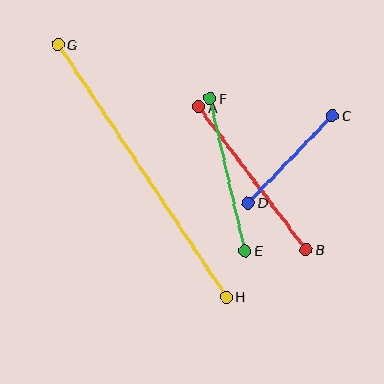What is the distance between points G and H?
The distance is approximately 304 pixels.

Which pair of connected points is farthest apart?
Points G and H are farthest apart.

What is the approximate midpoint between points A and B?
The midpoint is at approximately (253, 178) pixels.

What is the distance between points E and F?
The distance is approximately 156 pixels.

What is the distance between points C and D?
The distance is approximately 121 pixels.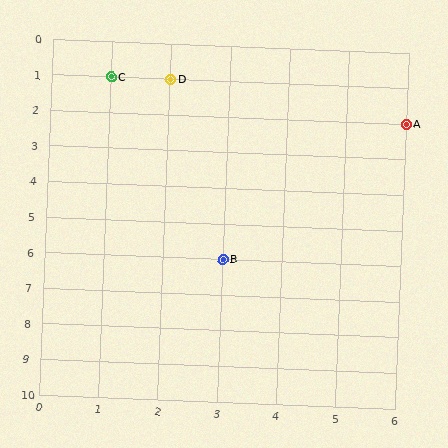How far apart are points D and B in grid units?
Points D and B are 1 column and 5 rows apart (about 5.1 grid units diagonally).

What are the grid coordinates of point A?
Point A is at grid coordinates (6, 2).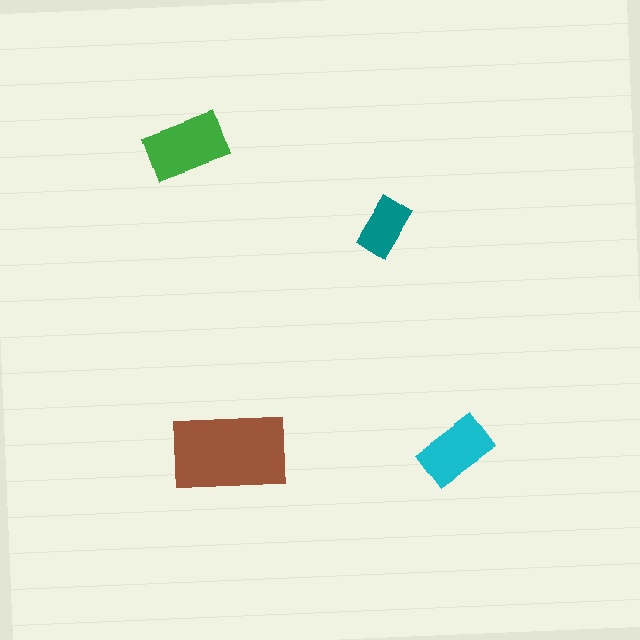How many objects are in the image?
There are 4 objects in the image.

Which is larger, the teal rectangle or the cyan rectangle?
The cyan one.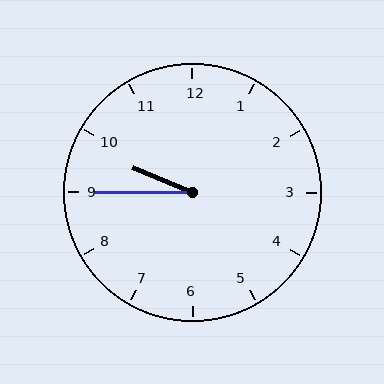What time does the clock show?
9:45.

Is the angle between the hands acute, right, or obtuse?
It is acute.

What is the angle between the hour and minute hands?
Approximately 22 degrees.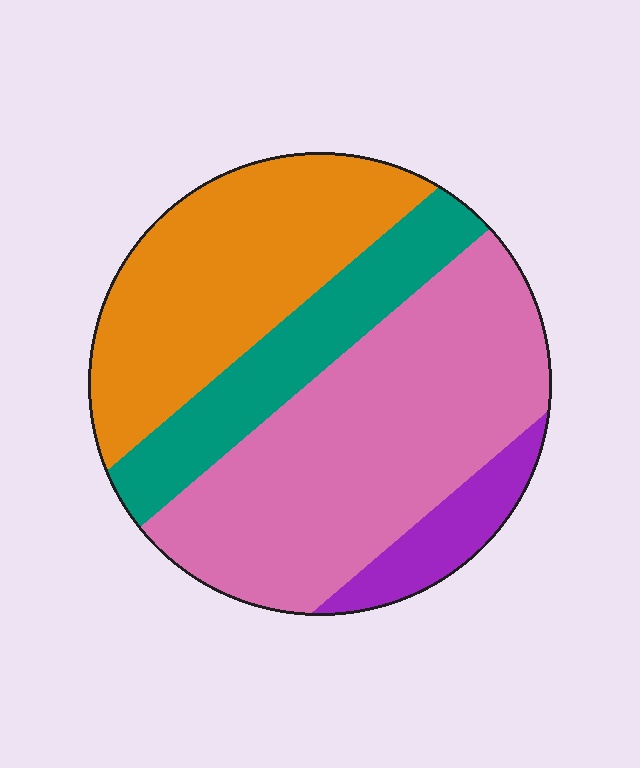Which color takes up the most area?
Pink, at roughly 45%.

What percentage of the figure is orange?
Orange takes up about one third (1/3) of the figure.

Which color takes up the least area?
Purple, at roughly 10%.